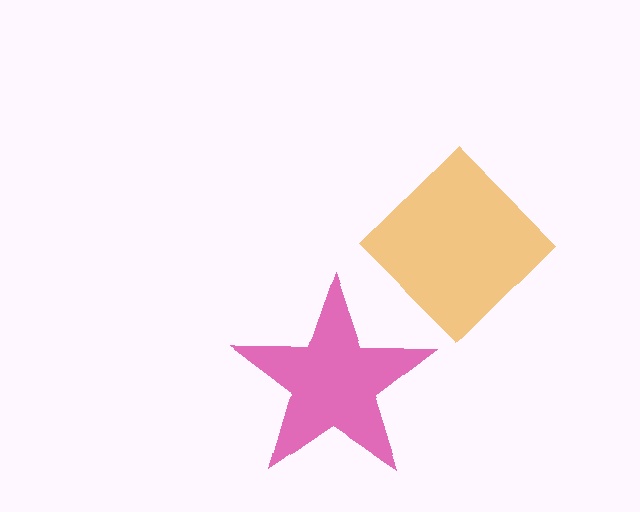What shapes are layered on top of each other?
The layered shapes are: an orange diamond, a magenta star.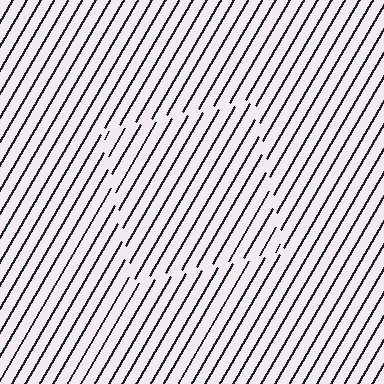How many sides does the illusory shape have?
4 sides — the line-ends trace a square.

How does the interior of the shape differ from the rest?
The interior of the shape contains the same grating, shifted by half a period — the contour is defined by the phase discontinuity where line-ends from the inner and outer gratings abut.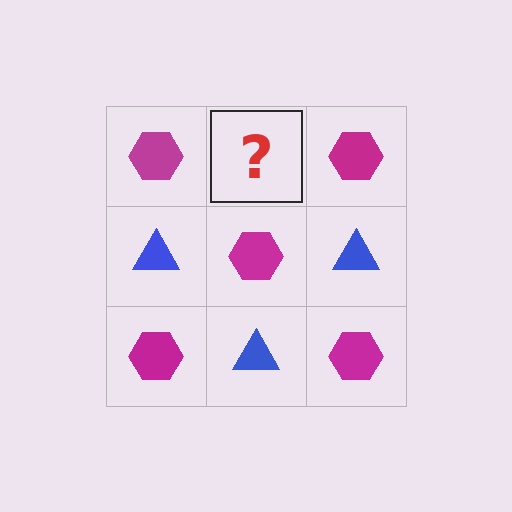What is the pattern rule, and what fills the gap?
The rule is that it alternates magenta hexagon and blue triangle in a checkerboard pattern. The gap should be filled with a blue triangle.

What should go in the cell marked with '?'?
The missing cell should contain a blue triangle.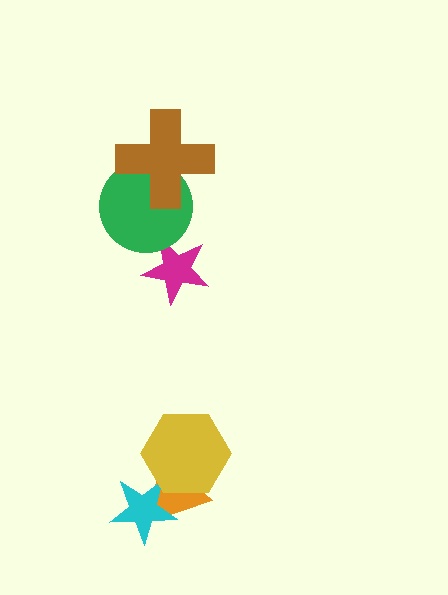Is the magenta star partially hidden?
Yes, it is partially covered by another shape.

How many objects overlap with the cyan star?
2 objects overlap with the cyan star.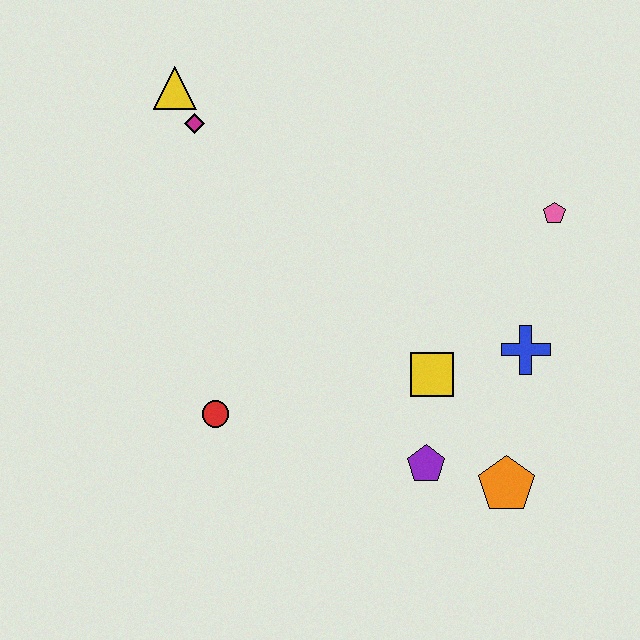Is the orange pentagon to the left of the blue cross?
Yes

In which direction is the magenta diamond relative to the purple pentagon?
The magenta diamond is above the purple pentagon.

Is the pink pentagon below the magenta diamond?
Yes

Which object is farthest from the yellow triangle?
The orange pentagon is farthest from the yellow triangle.